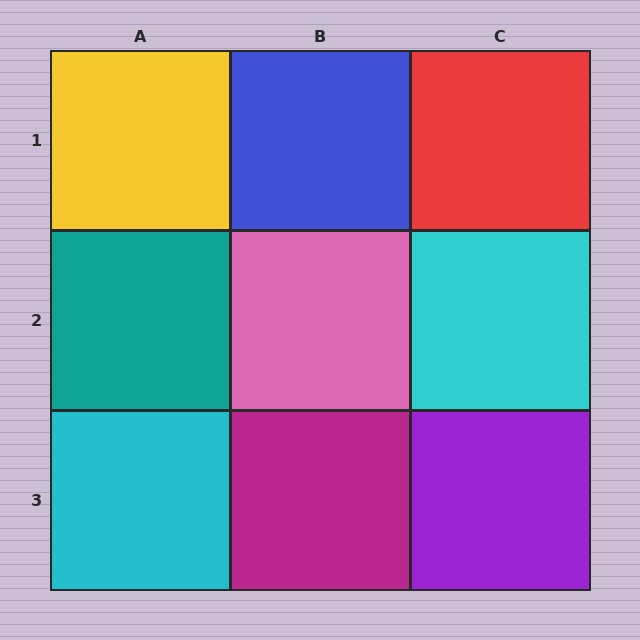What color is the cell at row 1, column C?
Red.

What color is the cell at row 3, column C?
Purple.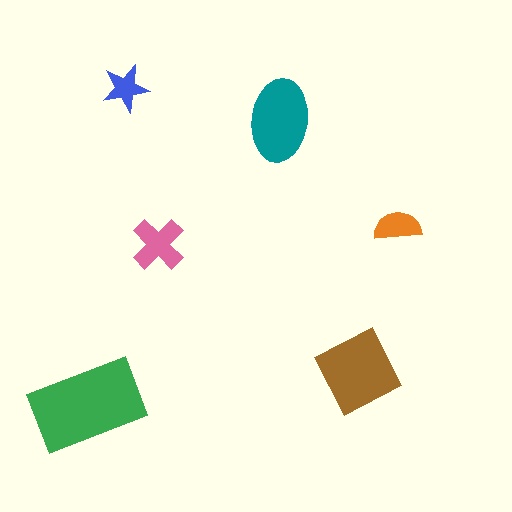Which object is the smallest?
The blue star.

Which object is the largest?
The green rectangle.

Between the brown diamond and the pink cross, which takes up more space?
The brown diamond.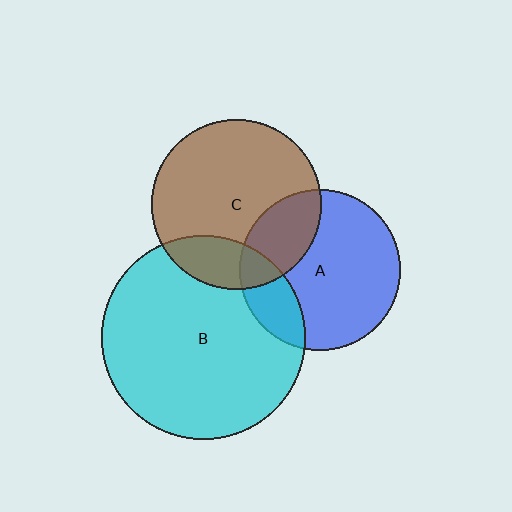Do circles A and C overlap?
Yes.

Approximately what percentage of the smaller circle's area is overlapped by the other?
Approximately 25%.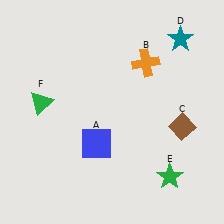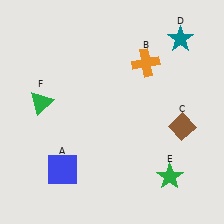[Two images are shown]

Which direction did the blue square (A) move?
The blue square (A) moved left.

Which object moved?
The blue square (A) moved left.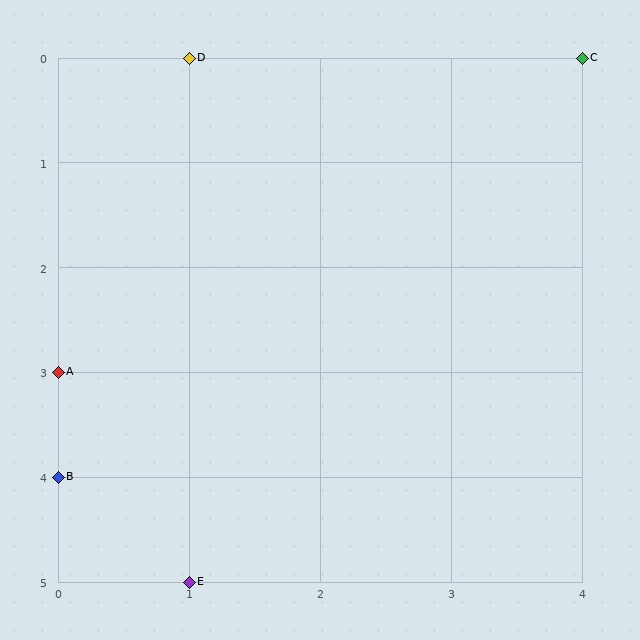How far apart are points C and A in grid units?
Points C and A are 4 columns and 3 rows apart (about 5.0 grid units diagonally).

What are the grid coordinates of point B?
Point B is at grid coordinates (0, 4).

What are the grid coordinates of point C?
Point C is at grid coordinates (4, 0).